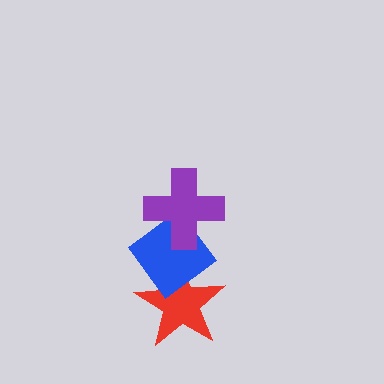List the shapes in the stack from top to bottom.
From top to bottom: the purple cross, the blue diamond, the red star.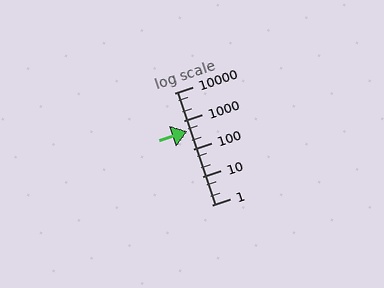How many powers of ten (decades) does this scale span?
The scale spans 4 decades, from 1 to 10000.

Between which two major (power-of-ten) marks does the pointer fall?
The pointer is between 100 and 1000.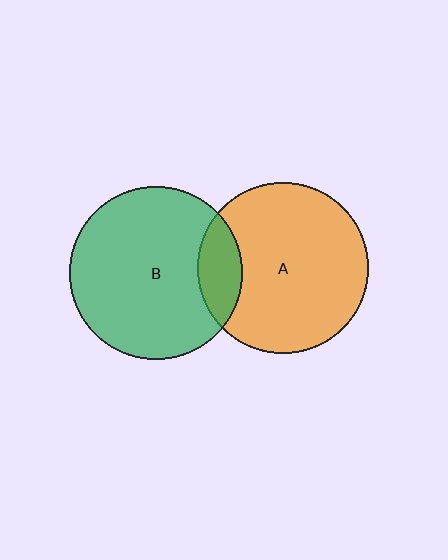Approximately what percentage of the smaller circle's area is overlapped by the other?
Approximately 15%.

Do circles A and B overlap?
Yes.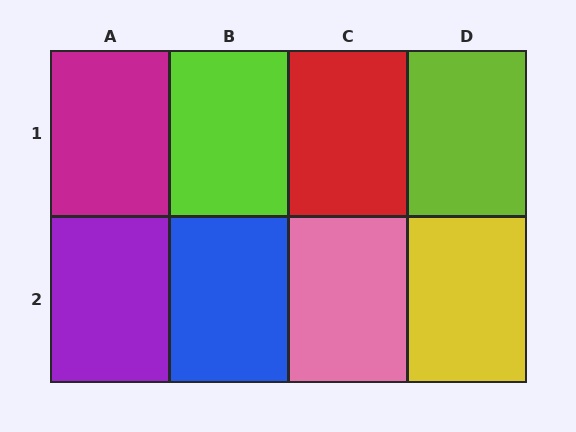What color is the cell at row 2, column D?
Yellow.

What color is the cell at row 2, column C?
Pink.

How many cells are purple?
1 cell is purple.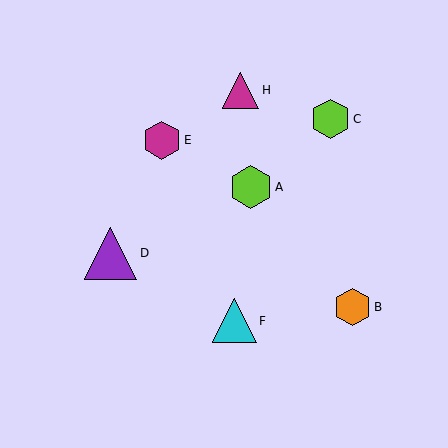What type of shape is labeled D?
Shape D is a purple triangle.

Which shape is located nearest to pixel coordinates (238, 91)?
The magenta triangle (labeled H) at (241, 90) is nearest to that location.